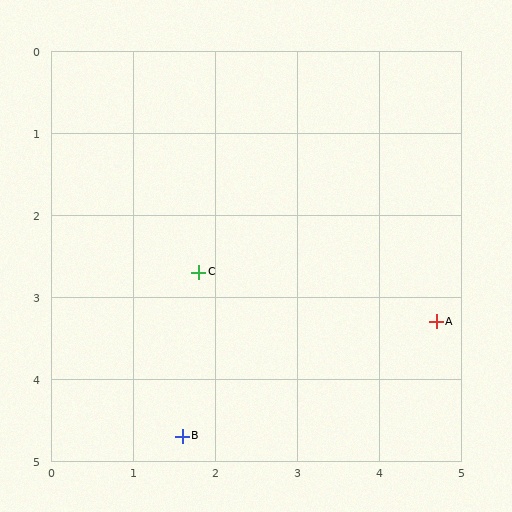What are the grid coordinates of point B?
Point B is at approximately (1.6, 4.7).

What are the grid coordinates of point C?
Point C is at approximately (1.8, 2.7).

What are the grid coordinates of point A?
Point A is at approximately (4.7, 3.3).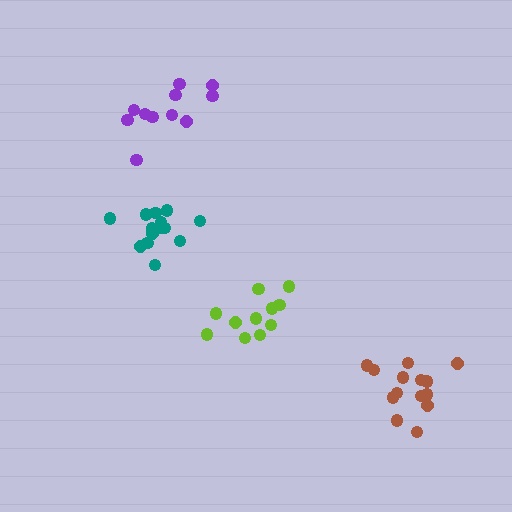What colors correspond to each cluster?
The clusters are colored: teal, lime, brown, purple.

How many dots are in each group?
Group 1: 14 dots, Group 2: 11 dots, Group 3: 14 dots, Group 4: 11 dots (50 total).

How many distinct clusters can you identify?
There are 4 distinct clusters.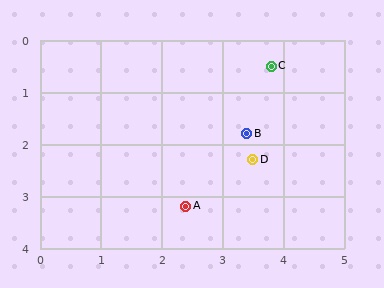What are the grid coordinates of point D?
Point D is at approximately (3.5, 2.3).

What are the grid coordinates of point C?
Point C is at approximately (3.8, 0.5).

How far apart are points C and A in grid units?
Points C and A are about 3.0 grid units apart.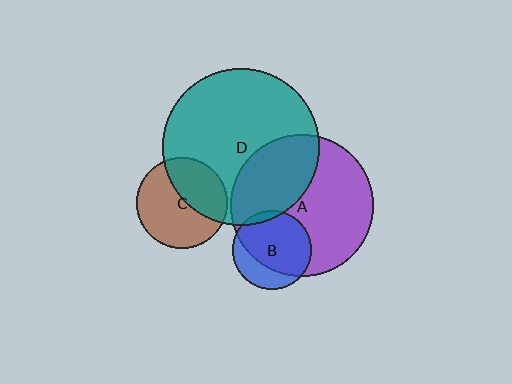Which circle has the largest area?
Circle D (teal).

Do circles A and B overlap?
Yes.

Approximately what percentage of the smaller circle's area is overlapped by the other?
Approximately 70%.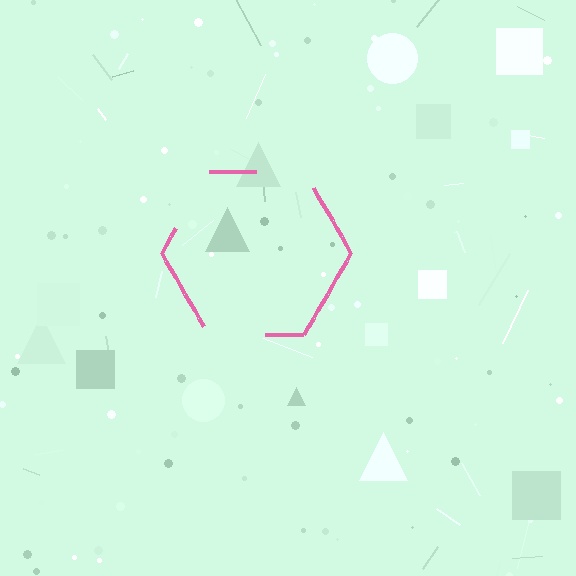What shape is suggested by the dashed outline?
The dashed outline suggests a hexagon.